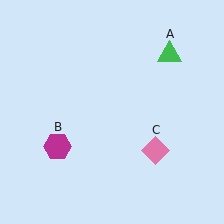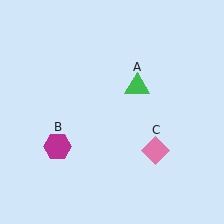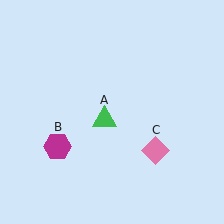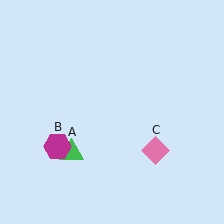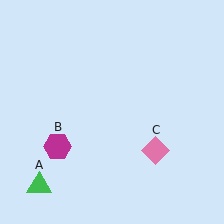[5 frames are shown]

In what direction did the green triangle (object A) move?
The green triangle (object A) moved down and to the left.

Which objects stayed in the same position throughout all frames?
Magenta hexagon (object B) and pink diamond (object C) remained stationary.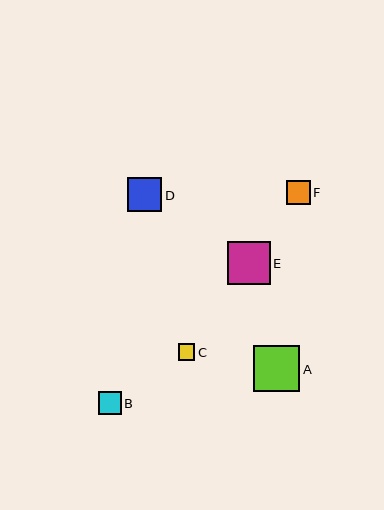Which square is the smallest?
Square C is the smallest with a size of approximately 16 pixels.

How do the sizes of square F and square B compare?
Square F and square B are approximately the same size.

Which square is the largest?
Square A is the largest with a size of approximately 47 pixels.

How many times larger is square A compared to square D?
Square A is approximately 1.4 times the size of square D.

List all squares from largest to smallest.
From largest to smallest: A, E, D, F, B, C.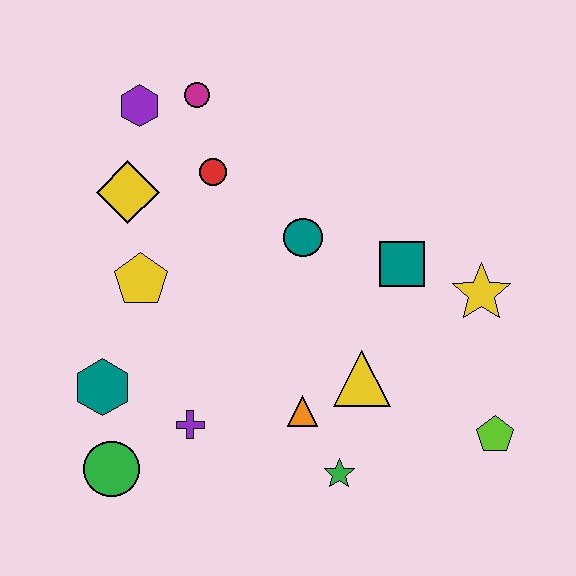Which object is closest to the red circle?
The magenta circle is closest to the red circle.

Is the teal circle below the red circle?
Yes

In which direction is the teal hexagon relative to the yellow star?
The teal hexagon is to the left of the yellow star.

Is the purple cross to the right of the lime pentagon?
No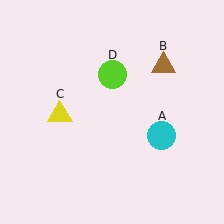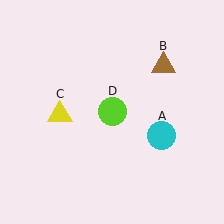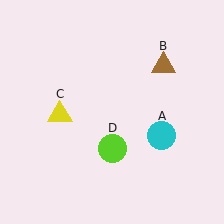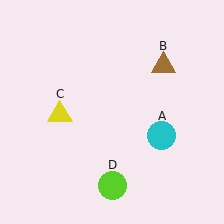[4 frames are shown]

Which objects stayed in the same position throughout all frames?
Cyan circle (object A) and brown triangle (object B) and yellow triangle (object C) remained stationary.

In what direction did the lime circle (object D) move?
The lime circle (object D) moved down.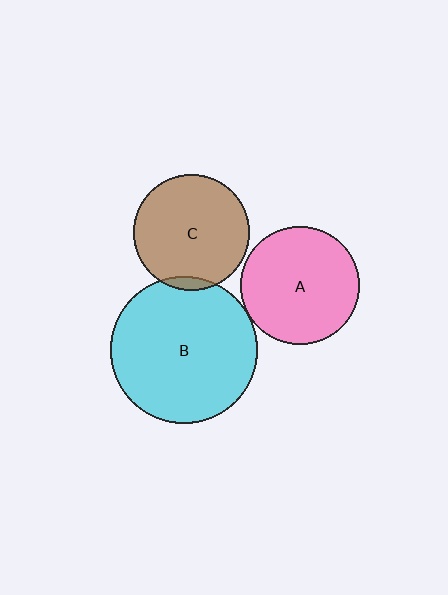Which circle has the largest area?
Circle B (cyan).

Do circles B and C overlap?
Yes.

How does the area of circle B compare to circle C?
Approximately 1.6 times.